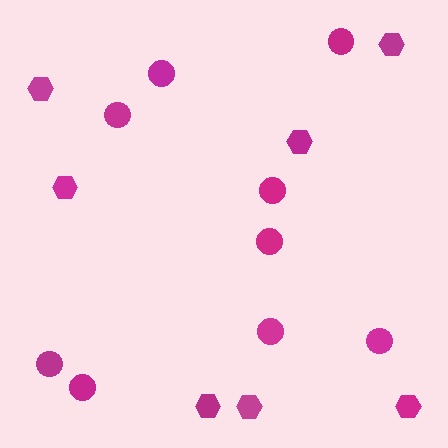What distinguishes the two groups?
There are 2 groups: one group of hexagons (7) and one group of circles (9).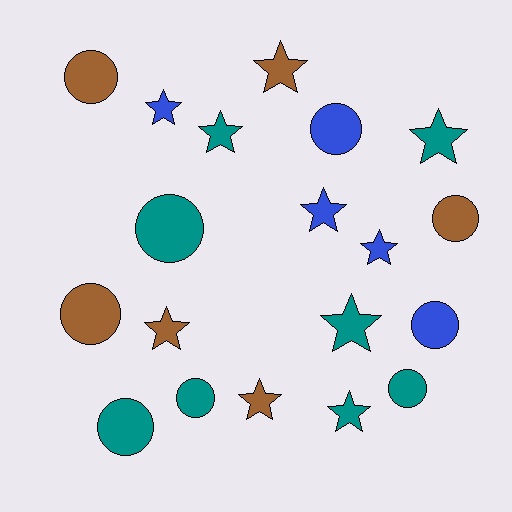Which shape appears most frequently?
Star, with 10 objects.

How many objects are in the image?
There are 19 objects.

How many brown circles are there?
There are 3 brown circles.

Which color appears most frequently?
Teal, with 8 objects.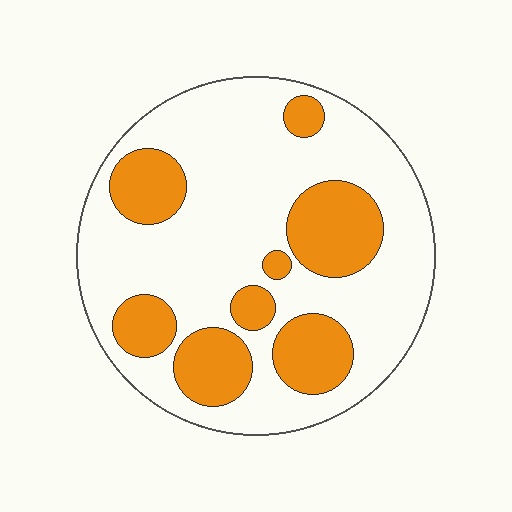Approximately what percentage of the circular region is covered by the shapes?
Approximately 30%.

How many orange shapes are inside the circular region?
8.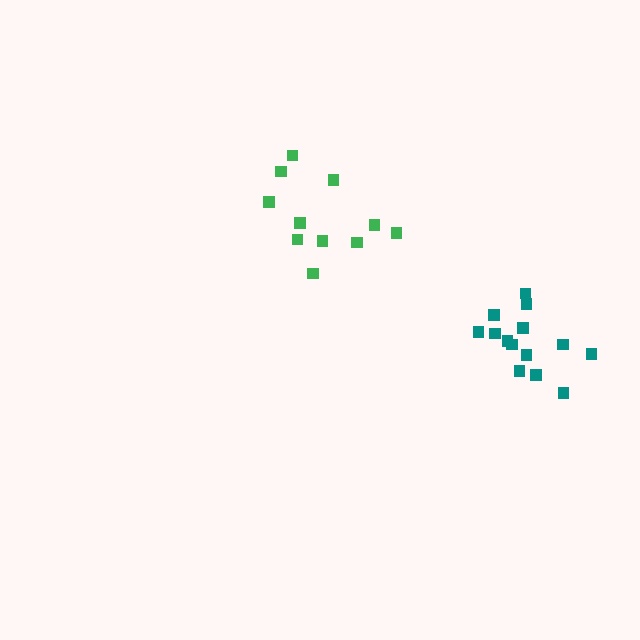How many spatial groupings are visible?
There are 2 spatial groupings.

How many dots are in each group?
Group 1: 11 dots, Group 2: 14 dots (25 total).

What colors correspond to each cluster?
The clusters are colored: green, teal.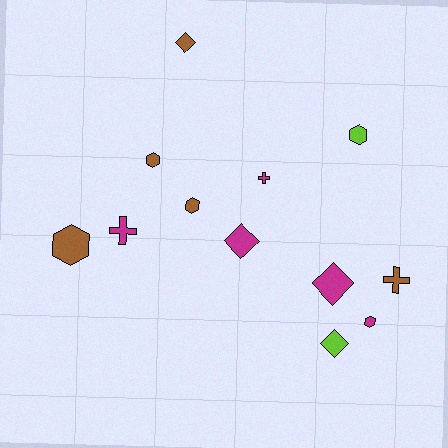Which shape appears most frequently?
Hexagon, with 5 objects.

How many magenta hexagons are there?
There is 1 magenta hexagon.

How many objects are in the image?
There are 12 objects.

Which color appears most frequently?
Brown, with 5 objects.